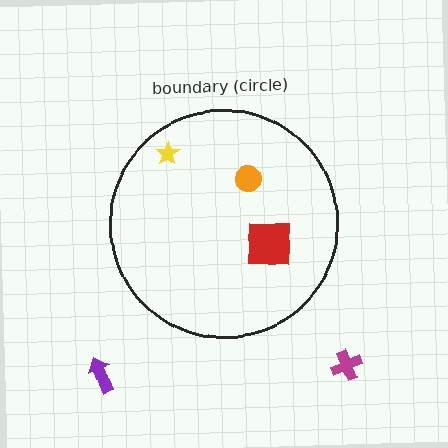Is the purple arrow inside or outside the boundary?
Outside.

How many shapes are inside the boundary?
3 inside, 2 outside.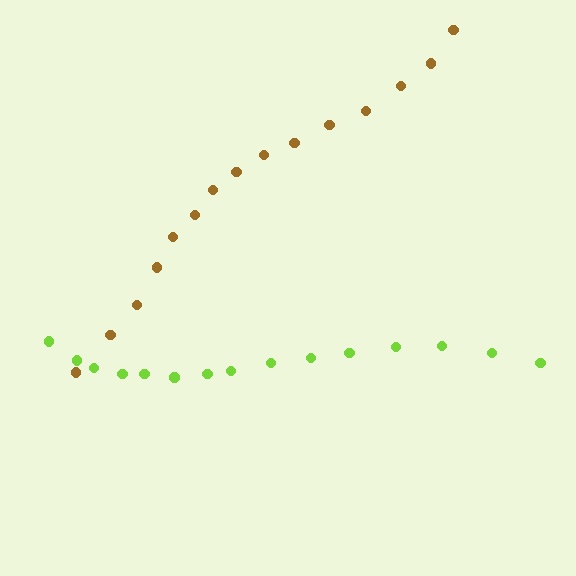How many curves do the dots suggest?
There are 2 distinct paths.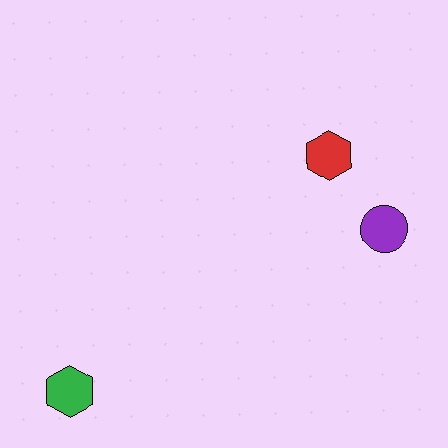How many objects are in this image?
There are 3 objects.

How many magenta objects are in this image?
There are no magenta objects.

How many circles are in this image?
There is 1 circle.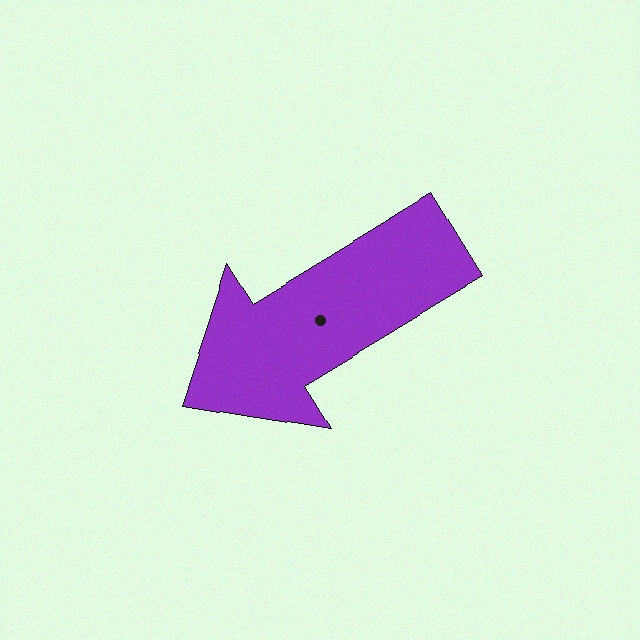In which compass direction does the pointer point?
Southwest.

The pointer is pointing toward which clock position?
Roughly 8 o'clock.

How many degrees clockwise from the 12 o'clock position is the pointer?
Approximately 239 degrees.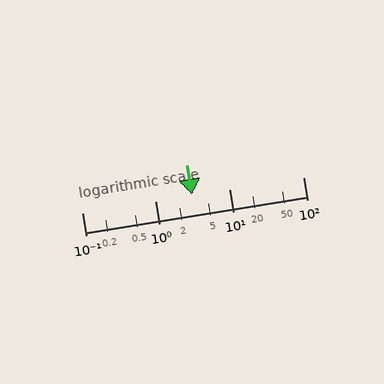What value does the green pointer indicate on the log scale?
The pointer indicates approximately 3.1.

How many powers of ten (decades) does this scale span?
The scale spans 3 decades, from 0.1 to 100.